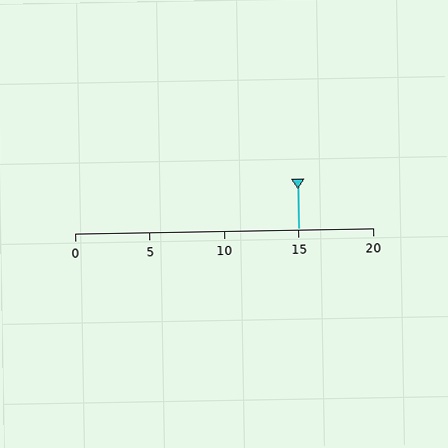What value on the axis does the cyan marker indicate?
The marker indicates approximately 15.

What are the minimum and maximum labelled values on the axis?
The axis runs from 0 to 20.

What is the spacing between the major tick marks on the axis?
The major ticks are spaced 5 apart.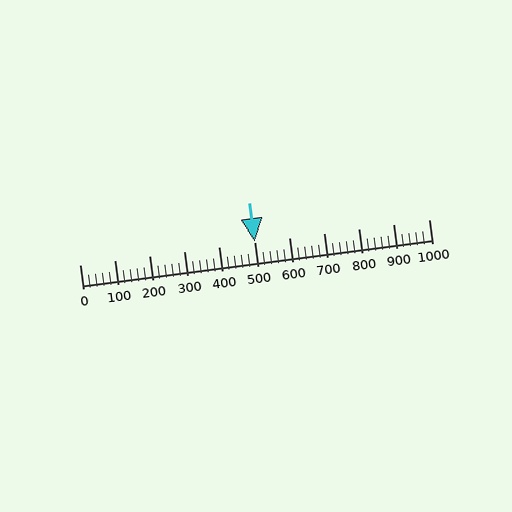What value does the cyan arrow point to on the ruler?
The cyan arrow points to approximately 500.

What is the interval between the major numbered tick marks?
The major tick marks are spaced 100 units apart.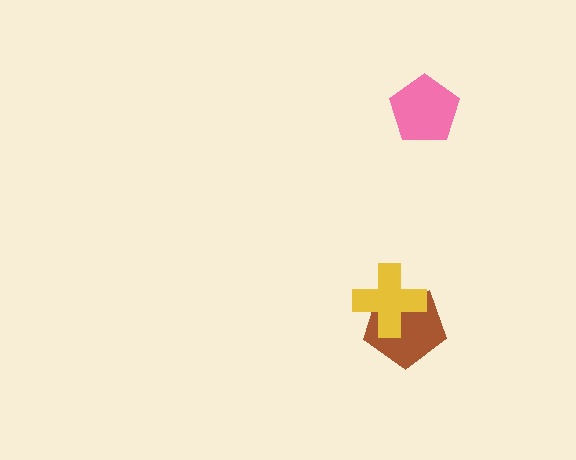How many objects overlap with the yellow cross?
1 object overlaps with the yellow cross.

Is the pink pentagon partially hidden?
No, no other shape covers it.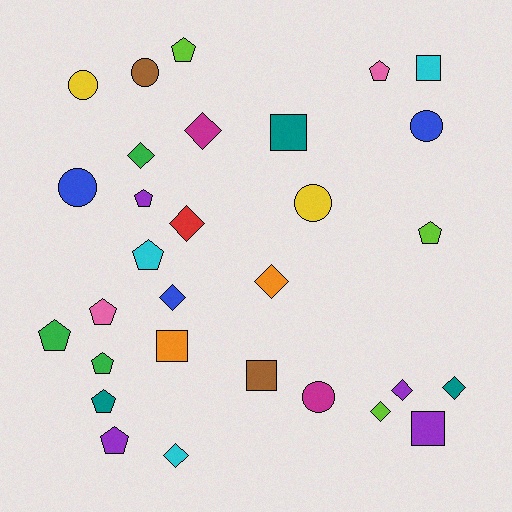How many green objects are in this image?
There are 3 green objects.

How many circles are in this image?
There are 6 circles.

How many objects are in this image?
There are 30 objects.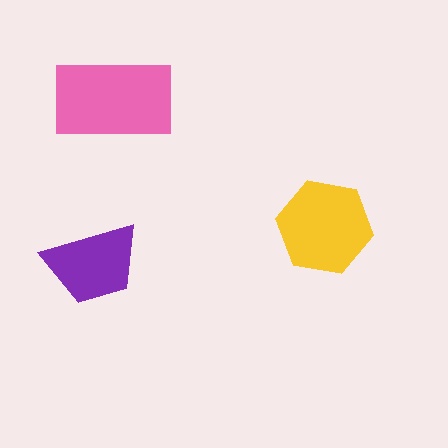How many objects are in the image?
There are 3 objects in the image.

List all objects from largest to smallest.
The pink rectangle, the yellow hexagon, the purple trapezoid.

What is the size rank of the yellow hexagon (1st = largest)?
2nd.